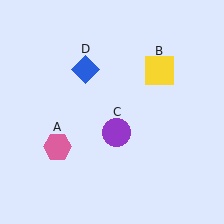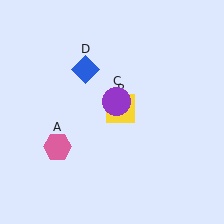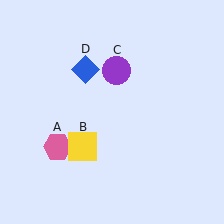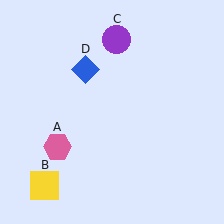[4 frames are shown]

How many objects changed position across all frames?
2 objects changed position: yellow square (object B), purple circle (object C).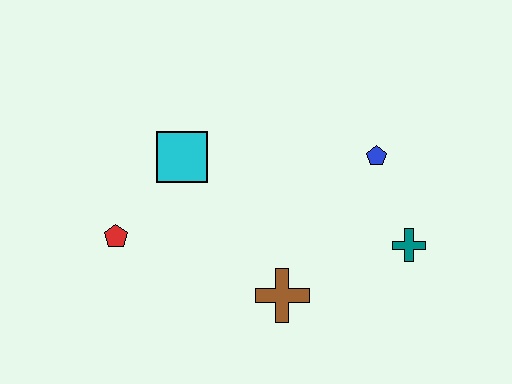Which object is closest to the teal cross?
The blue pentagon is closest to the teal cross.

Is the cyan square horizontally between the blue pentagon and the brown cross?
No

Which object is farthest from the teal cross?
The red pentagon is farthest from the teal cross.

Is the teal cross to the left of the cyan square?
No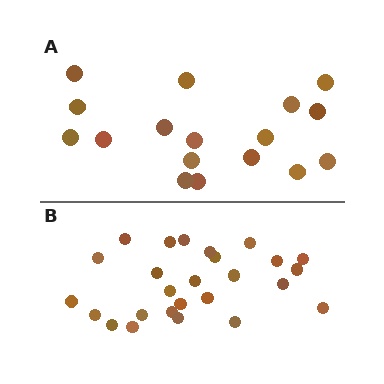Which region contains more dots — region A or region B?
Region B (the bottom region) has more dots.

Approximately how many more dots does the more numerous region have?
Region B has roughly 8 or so more dots than region A.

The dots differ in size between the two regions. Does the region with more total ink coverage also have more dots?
No. Region A has more total ink coverage because its dots are larger, but region B actually contains more individual dots. Total area can be misleading — the number of items is what matters here.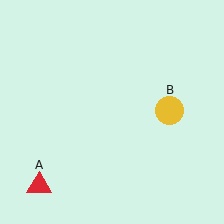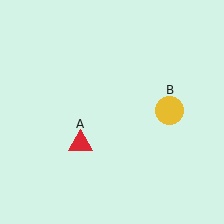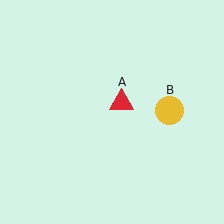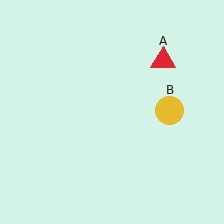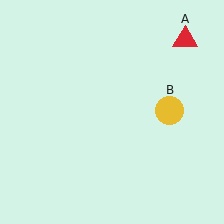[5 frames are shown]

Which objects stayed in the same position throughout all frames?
Yellow circle (object B) remained stationary.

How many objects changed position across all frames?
1 object changed position: red triangle (object A).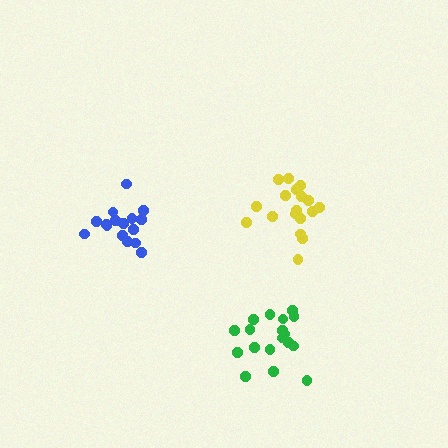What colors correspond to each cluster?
The clusters are colored: blue, yellow, green.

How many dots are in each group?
Group 1: 16 dots, Group 2: 18 dots, Group 3: 18 dots (52 total).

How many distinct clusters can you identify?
There are 3 distinct clusters.